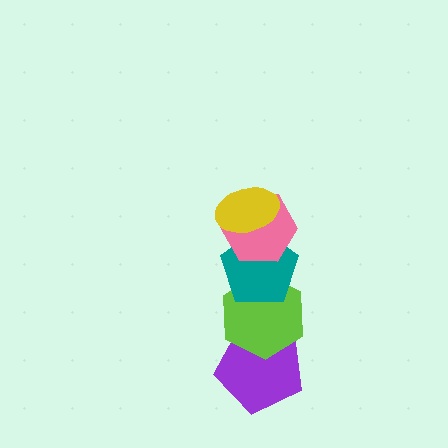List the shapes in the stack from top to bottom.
From top to bottom: the yellow ellipse, the pink hexagon, the teal pentagon, the lime hexagon, the purple pentagon.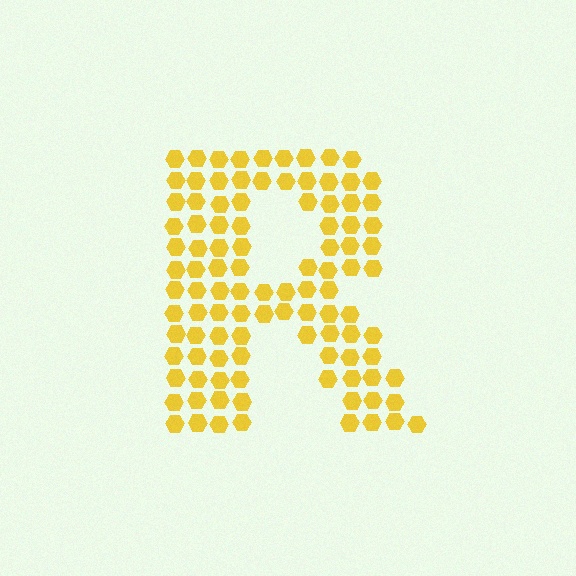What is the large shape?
The large shape is the letter R.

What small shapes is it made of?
It is made of small hexagons.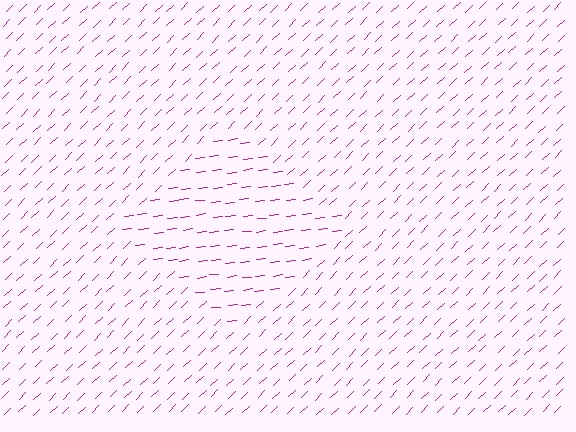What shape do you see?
I see a diamond.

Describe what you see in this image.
The image is filled with small magenta line segments. A diamond region in the image has lines oriented differently from the surrounding lines, creating a visible texture boundary.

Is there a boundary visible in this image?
Yes, there is a texture boundary formed by a change in line orientation.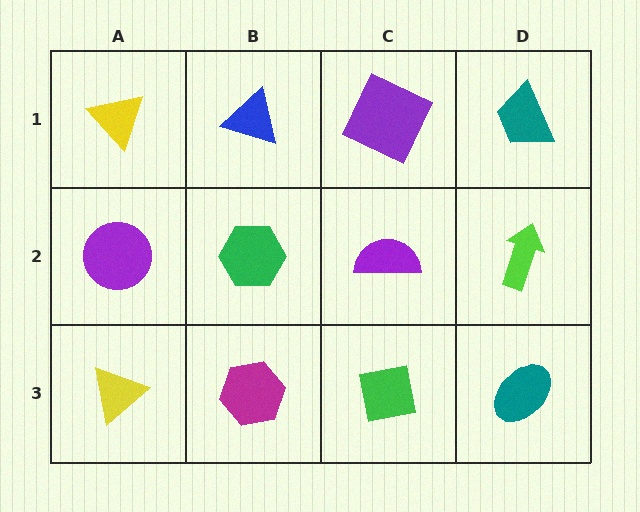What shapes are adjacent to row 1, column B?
A green hexagon (row 2, column B), a yellow triangle (row 1, column A), a purple square (row 1, column C).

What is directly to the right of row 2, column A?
A green hexagon.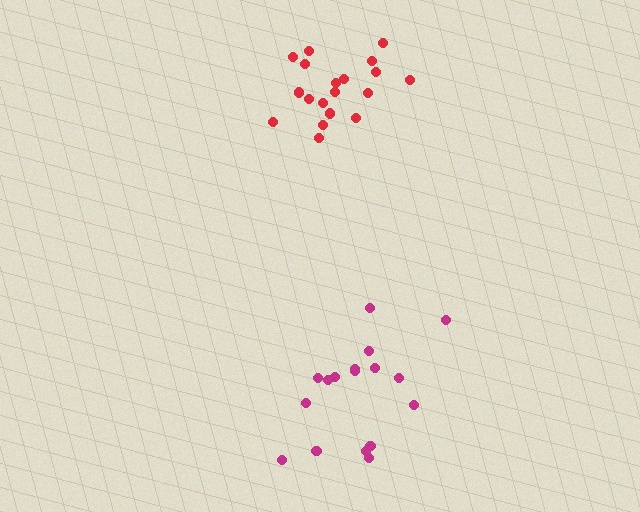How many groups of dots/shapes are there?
There are 2 groups.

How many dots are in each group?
Group 1: 19 dots, Group 2: 17 dots (36 total).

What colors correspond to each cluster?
The clusters are colored: red, magenta.